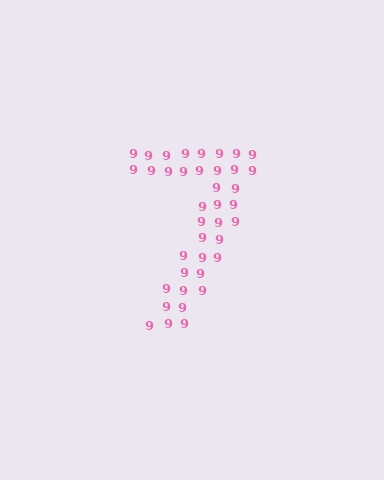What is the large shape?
The large shape is the digit 7.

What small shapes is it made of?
It is made of small digit 9's.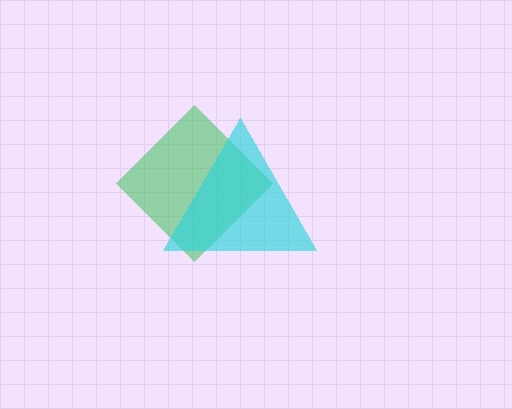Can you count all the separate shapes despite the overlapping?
Yes, there are 2 separate shapes.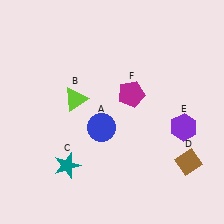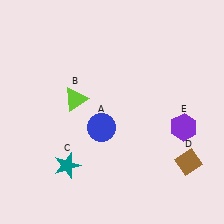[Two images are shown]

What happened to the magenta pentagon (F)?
The magenta pentagon (F) was removed in Image 2. It was in the top-right area of Image 1.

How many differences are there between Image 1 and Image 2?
There is 1 difference between the two images.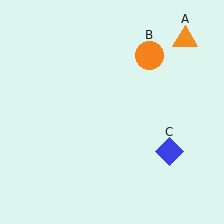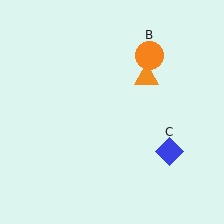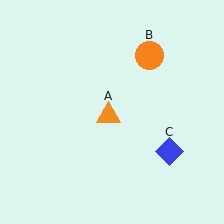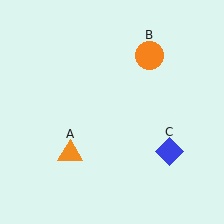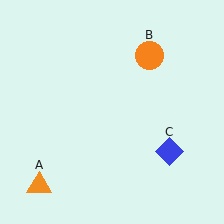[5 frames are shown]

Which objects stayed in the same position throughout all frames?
Orange circle (object B) and blue diamond (object C) remained stationary.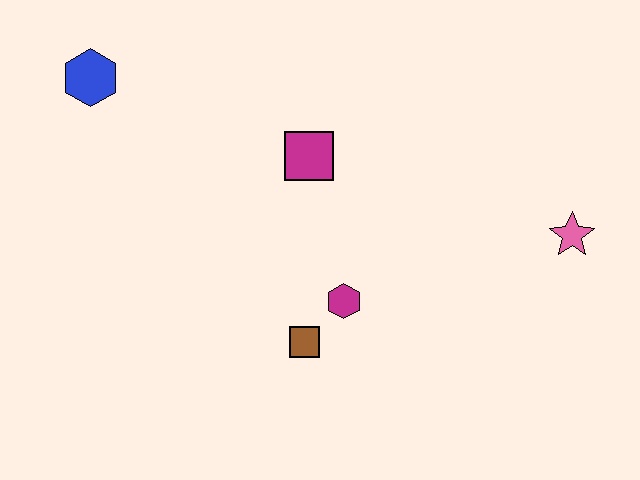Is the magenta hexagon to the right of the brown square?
Yes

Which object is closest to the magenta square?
The magenta hexagon is closest to the magenta square.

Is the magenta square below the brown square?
No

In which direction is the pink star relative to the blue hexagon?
The pink star is to the right of the blue hexagon.